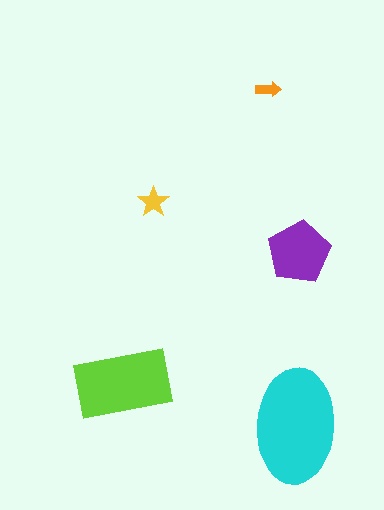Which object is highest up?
The orange arrow is topmost.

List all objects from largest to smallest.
The cyan ellipse, the lime rectangle, the purple pentagon, the yellow star, the orange arrow.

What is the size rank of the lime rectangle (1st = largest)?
2nd.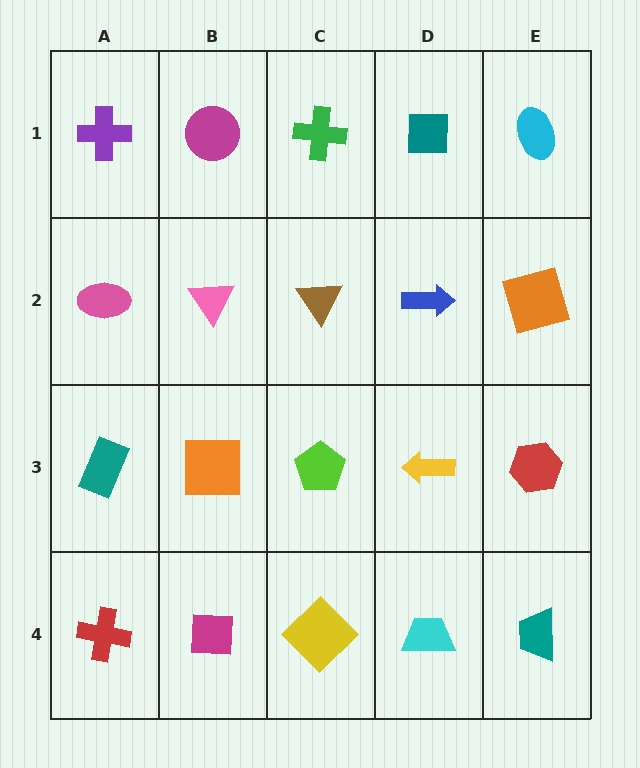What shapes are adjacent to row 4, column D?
A yellow arrow (row 3, column D), a yellow diamond (row 4, column C), a teal trapezoid (row 4, column E).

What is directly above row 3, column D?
A blue arrow.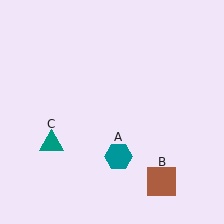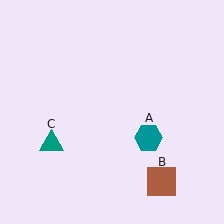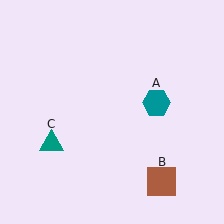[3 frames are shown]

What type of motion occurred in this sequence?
The teal hexagon (object A) rotated counterclockwise around the center of the scene.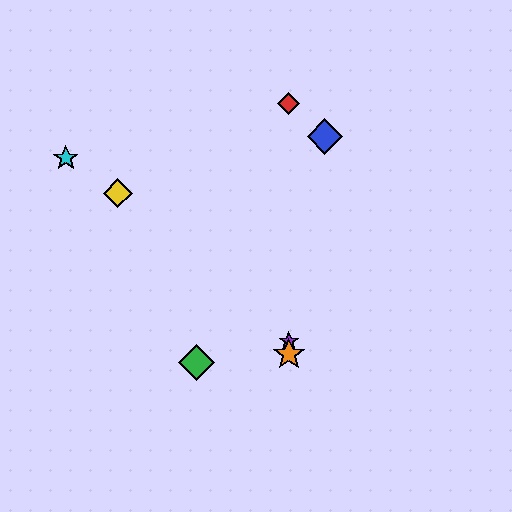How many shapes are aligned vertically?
3 shapes (the red diamond, the purple star, the orange star) are aligned vertically.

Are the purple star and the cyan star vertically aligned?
No, the purple star is at x≈289 and the cyan star is at x≈66.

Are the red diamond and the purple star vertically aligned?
Yes, both are at x≈289.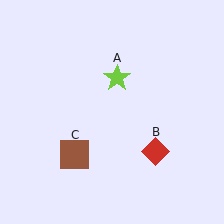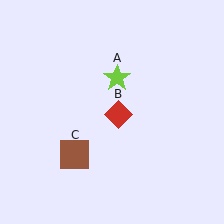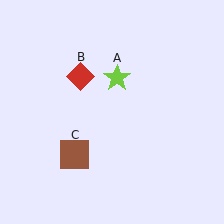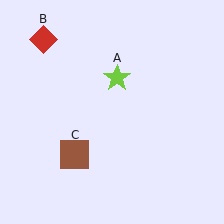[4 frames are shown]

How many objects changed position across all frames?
1 object changed position: red diamond (object B).